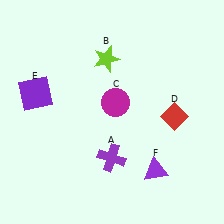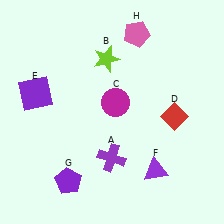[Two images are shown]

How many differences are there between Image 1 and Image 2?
There are 2 differences between the two images.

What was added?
A purple pentagon (G), a pink pentagon (H) were added in Image 2.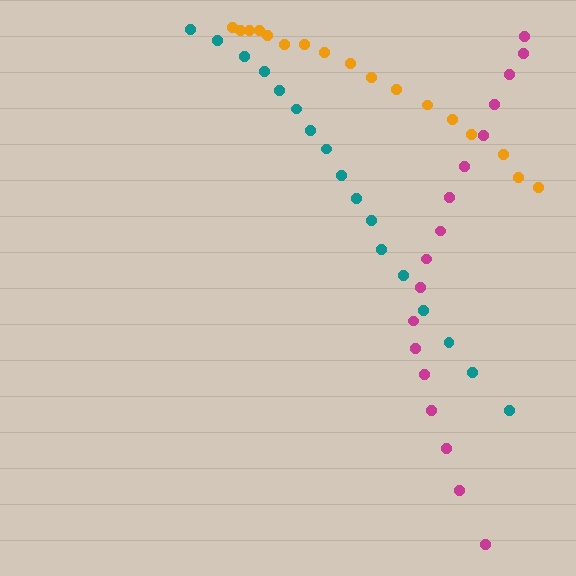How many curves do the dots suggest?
There are 3 distinct paths.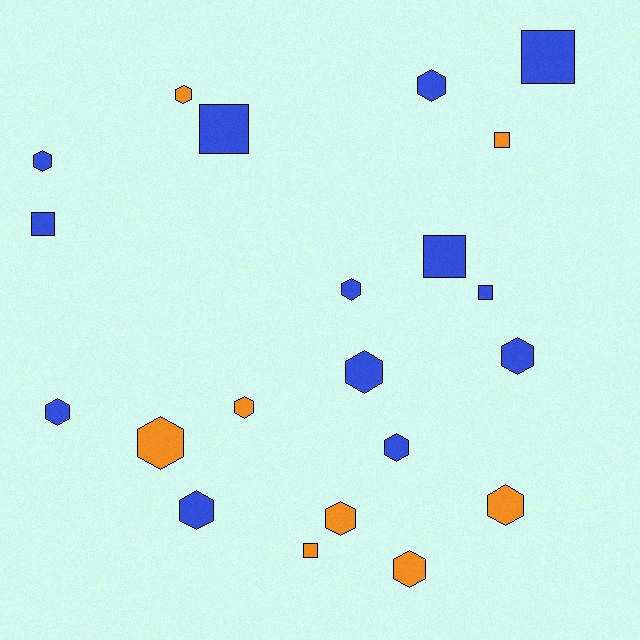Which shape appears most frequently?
Hexagon, with 14 objects.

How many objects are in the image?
There are 21 objects.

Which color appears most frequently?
Blue, with 13 objects.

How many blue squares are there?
There are 5 blue squares.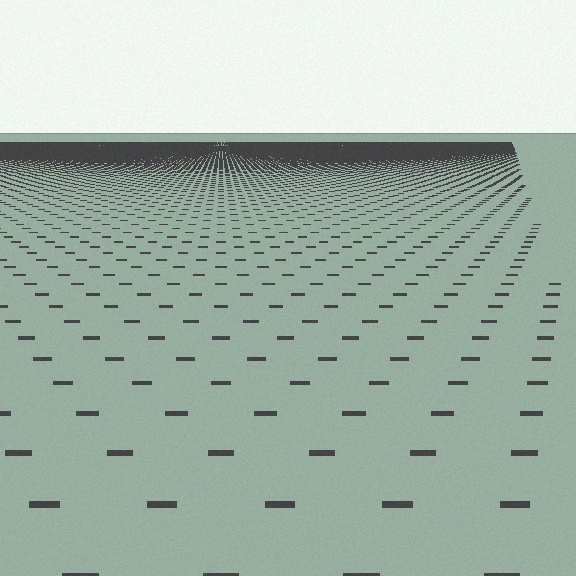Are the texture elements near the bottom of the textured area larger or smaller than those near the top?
Larger. Near the bottom, elements are closer to the viewer and appear at a bigger on-screen size.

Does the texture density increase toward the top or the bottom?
Density increases toward the top.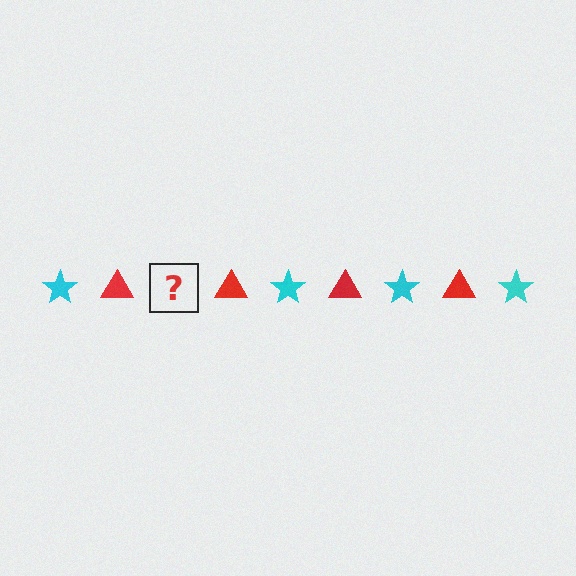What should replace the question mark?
The question mark should be replaced with a cyan star.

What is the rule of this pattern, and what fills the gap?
The rule is that the pattern alternates between cyan star and red triangle. The gap should be filled with a cyan star.